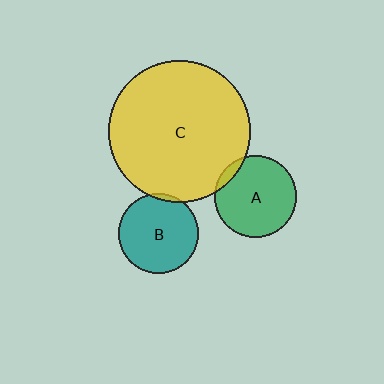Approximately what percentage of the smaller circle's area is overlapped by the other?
Approximately 5%.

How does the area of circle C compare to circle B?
Approximately 3.2 times.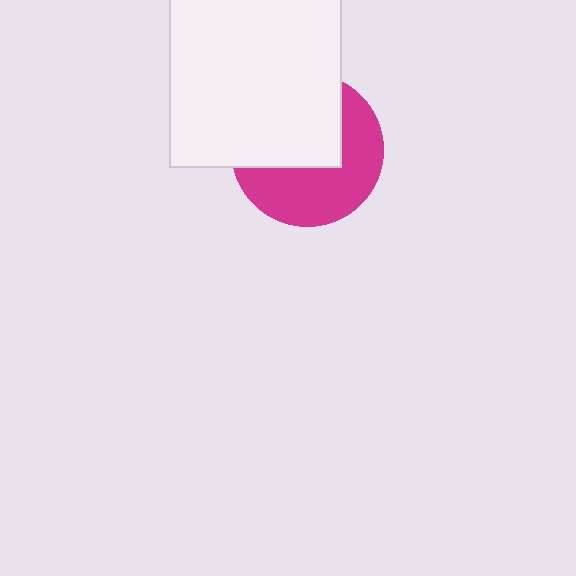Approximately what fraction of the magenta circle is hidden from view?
Roughly 49% of the magenta circle is hidden behind the white rectangle.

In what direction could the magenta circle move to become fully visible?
The magenta circle could move down. That would shift it out from behind the white rectangle entirely.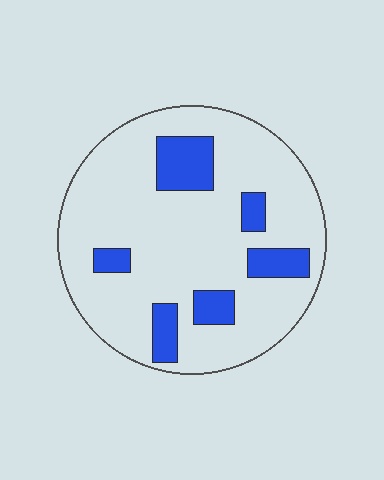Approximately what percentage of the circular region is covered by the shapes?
Approximately 20%.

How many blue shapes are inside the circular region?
6.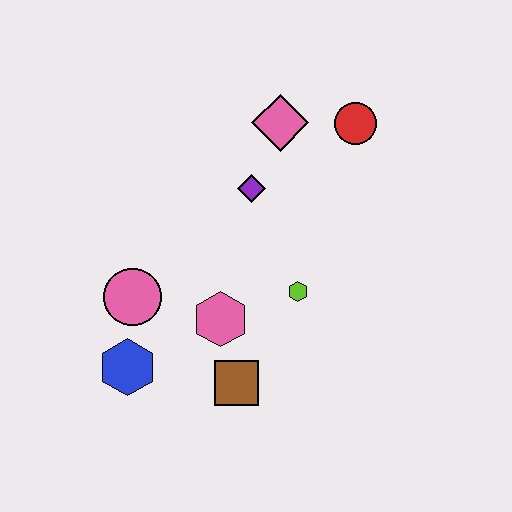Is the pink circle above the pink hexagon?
Yes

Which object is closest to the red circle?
The pink diamond is closest to the red circle.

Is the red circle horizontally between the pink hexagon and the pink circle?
No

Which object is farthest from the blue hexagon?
The red circle is farthest from the blue hexagon.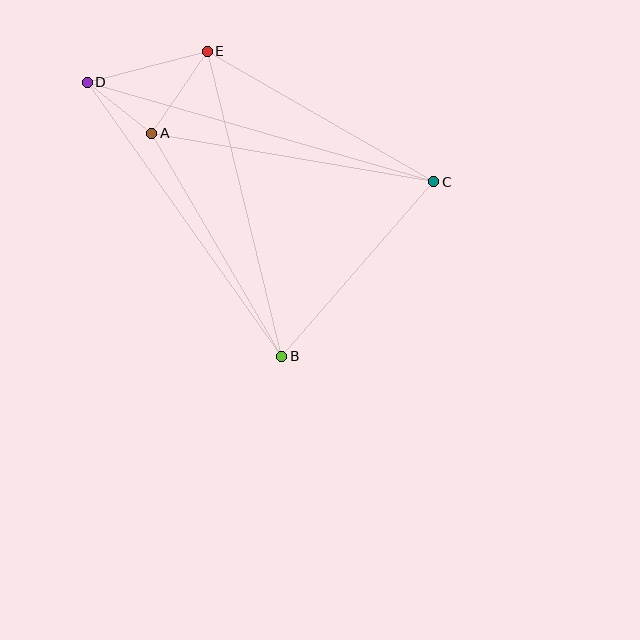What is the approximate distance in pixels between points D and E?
The distance between D and E is approximately 124 pixels.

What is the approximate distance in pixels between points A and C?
The distance between A and C is approximately 286 pixels.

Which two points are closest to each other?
Points A and D are closest to each other.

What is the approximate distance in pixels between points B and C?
The distance between B and C is approximately 232 pixels.